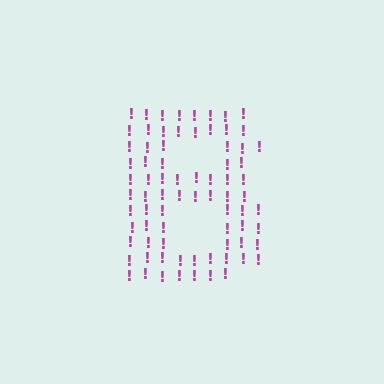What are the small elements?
The small elements are exclamation marks.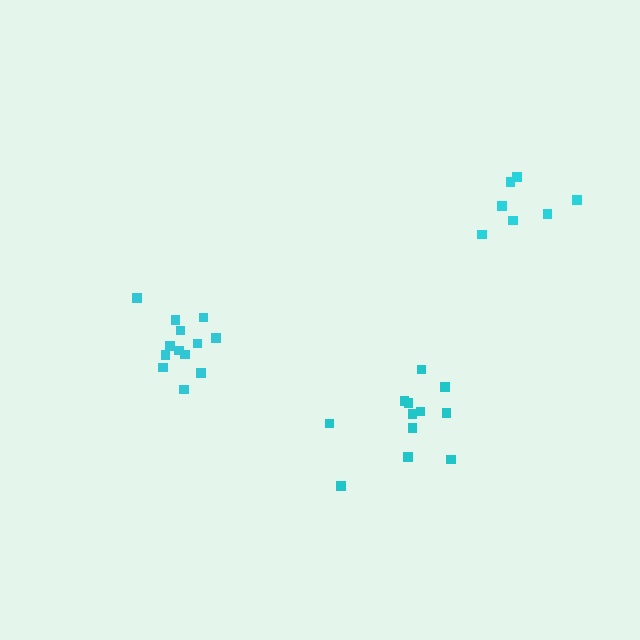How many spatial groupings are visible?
There are 3 spatial groupings.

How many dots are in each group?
Group 1: 13 dots, Group 2: 7 dots, Group 3: 12 dots (32 total).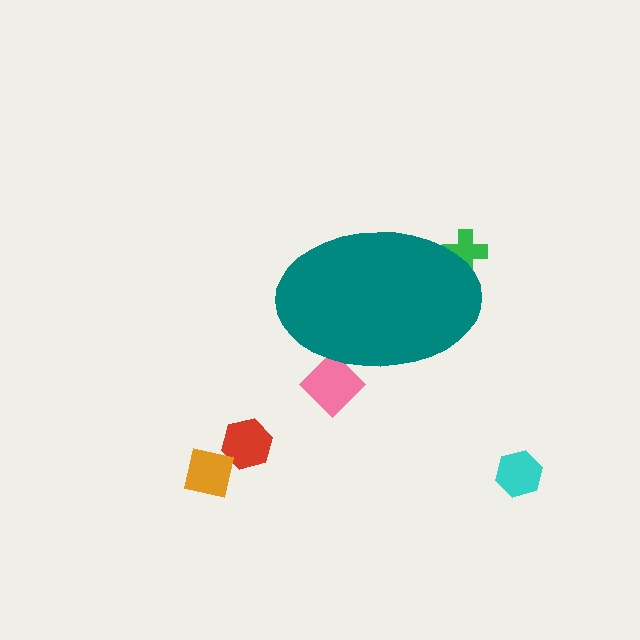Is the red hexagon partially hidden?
No, the red hexagon is fully visible.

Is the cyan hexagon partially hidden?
No, the cyan hexagon is fully visible.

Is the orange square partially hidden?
No, the orange square is fully visible.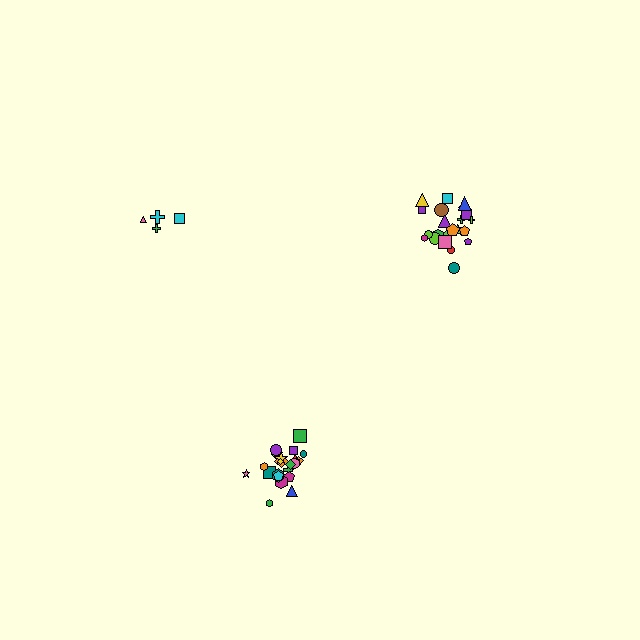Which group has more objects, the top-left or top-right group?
The top-right group.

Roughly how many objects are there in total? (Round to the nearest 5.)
Roughly 50 objects in total.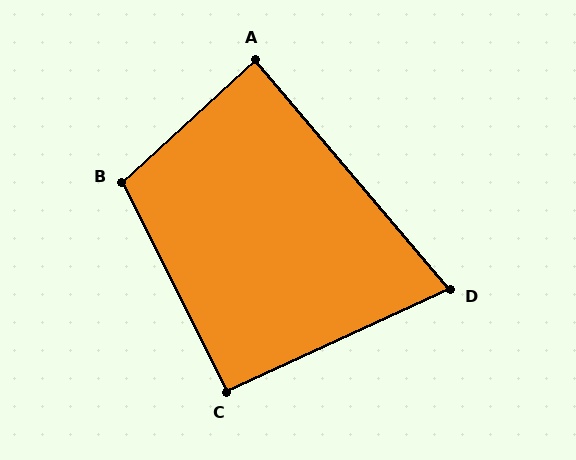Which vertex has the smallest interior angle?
D, at approximately 74 degrees.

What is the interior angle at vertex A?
Approximately 88 degrees (approximately right).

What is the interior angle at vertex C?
Approximately 92 degrees (approximately right).